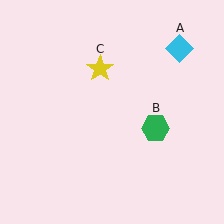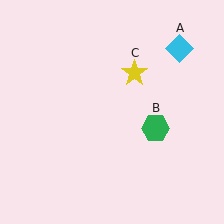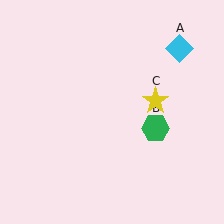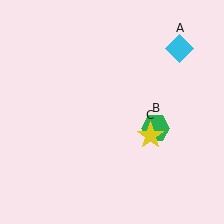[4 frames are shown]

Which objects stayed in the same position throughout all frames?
Cyan diamond (object A) and green hexagon (object B) remained stationary.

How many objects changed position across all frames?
1 object changed position: yellow star (object C).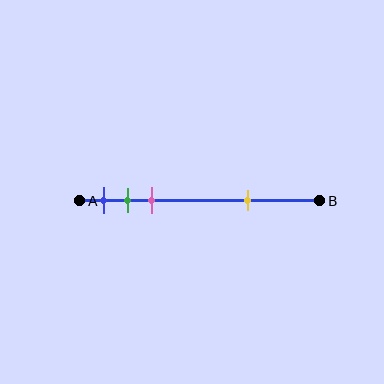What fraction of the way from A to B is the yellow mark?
The yellow mark is approximately 70% (0.7) of the way from A to B.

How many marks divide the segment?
There are 4 marks dividing the segment.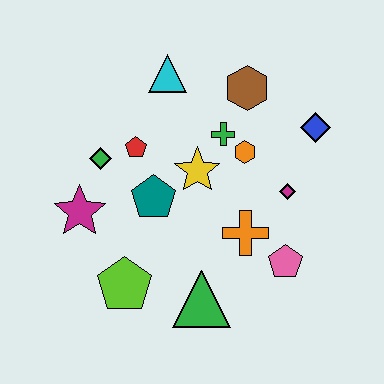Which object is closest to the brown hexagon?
The green cross is closest to the brown hexagon.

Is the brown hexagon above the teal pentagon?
Yes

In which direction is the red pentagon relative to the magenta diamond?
The red pentagon is to the left of the magenta diamond.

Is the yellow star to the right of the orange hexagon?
No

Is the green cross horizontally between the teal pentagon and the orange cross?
Yes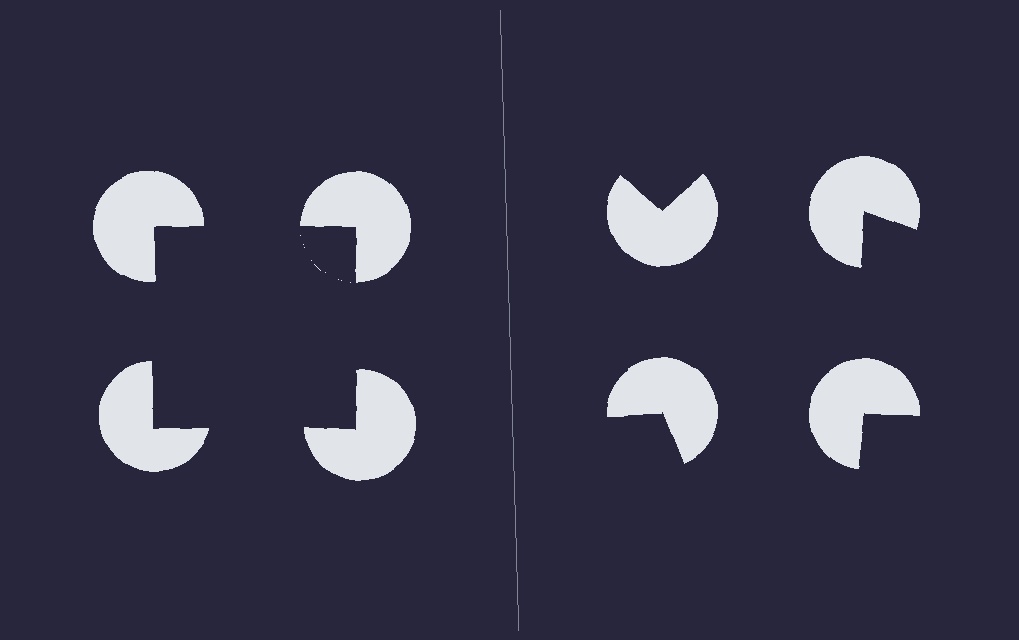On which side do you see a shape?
An illusory square appears on the left side. On the right side the wedge cuts are rotated, so no coherent shape forms.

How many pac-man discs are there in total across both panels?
8 — 4 on each side.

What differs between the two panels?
The pac-man discs are positioned identically on both sides; only the wedge orientations differ. On the left they align to a square; on the right they are misaligned.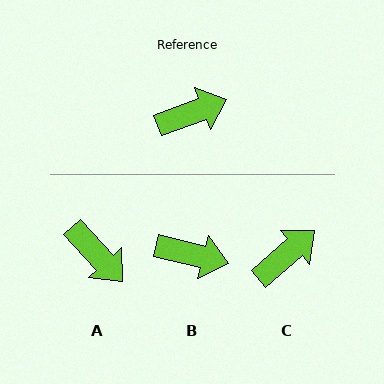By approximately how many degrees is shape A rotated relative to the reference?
Approximately 68 degrees clockwise.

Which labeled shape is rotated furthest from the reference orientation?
A, about 68 degrees away.